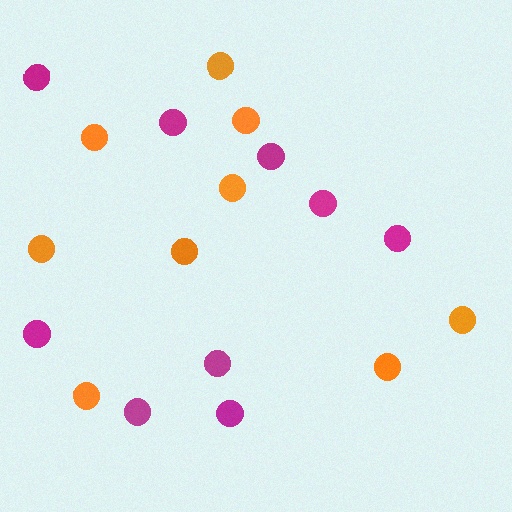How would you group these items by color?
There are 2 groups: one group of magenta circles (9) and one group of orange circles (9).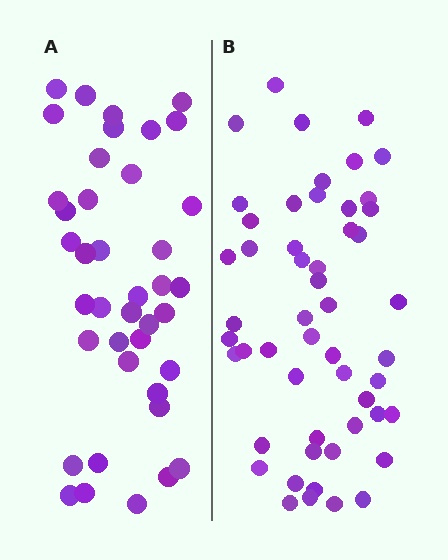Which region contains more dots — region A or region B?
Region B (the right region) has more dots.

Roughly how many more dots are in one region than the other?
Region B has roughly 12 or so more dots than region A.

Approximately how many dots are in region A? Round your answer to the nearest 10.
About 40 dots.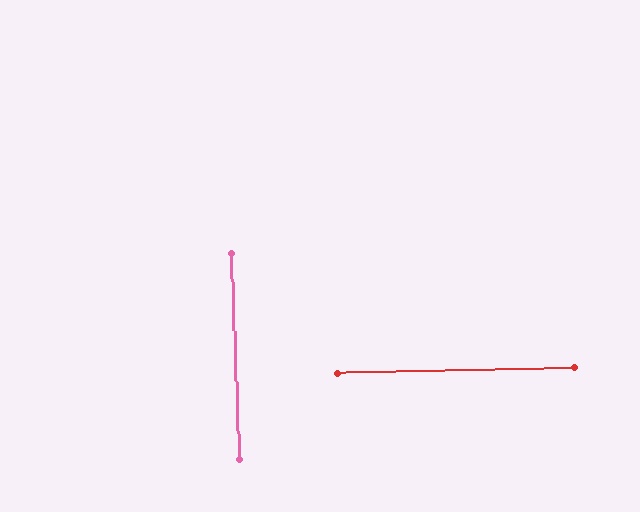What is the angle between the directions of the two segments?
Approximately 89 degrees.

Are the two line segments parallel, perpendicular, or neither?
Perpendicular — they meet at approximately 89°.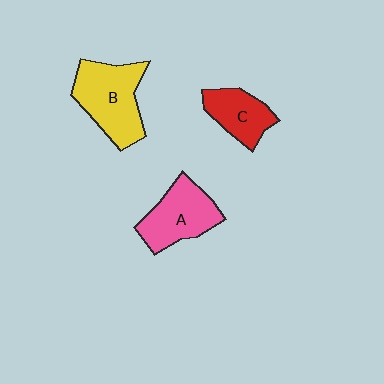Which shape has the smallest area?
Shape C (red).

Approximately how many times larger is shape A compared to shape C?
Approximately 1.4 times.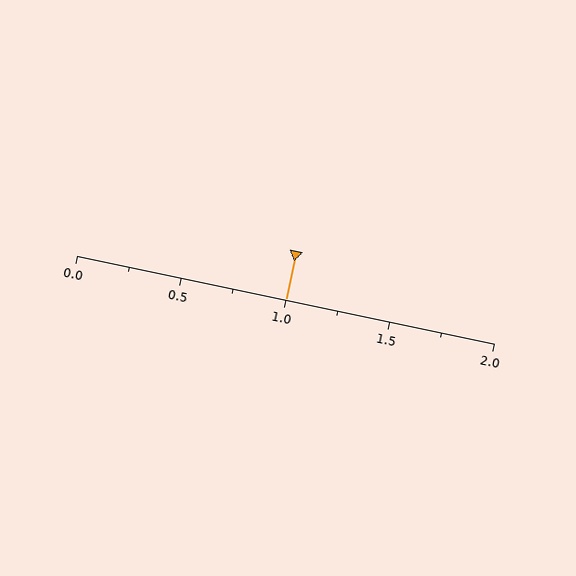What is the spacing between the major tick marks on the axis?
The major ticks are spaced 0.5 apart.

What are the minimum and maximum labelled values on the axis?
The axis runs from 0.0 to 2.0.